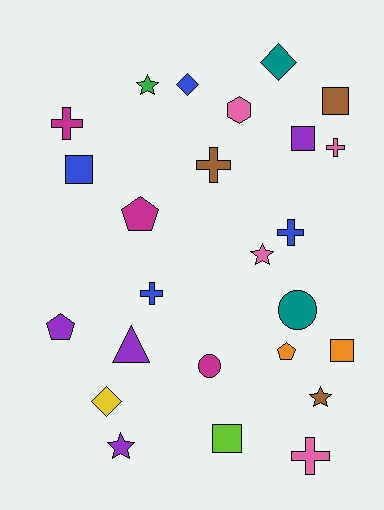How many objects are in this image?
There are 25 objects.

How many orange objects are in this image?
There are 2 orange objects.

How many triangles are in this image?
There is 1 triangle.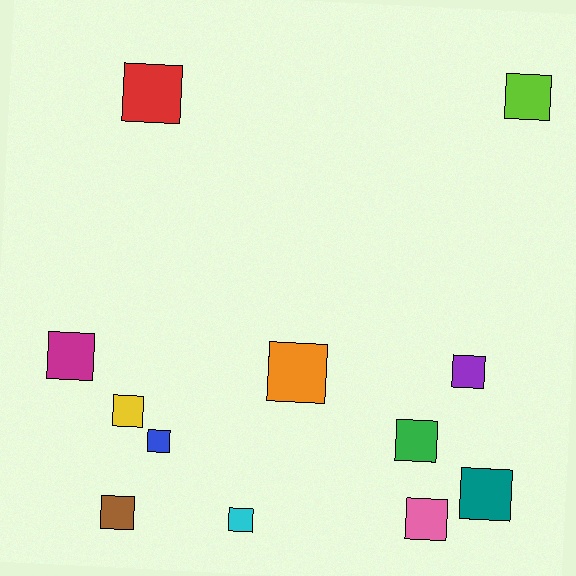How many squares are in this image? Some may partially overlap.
There are 12 squares.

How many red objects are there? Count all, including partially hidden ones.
There is 1 red object.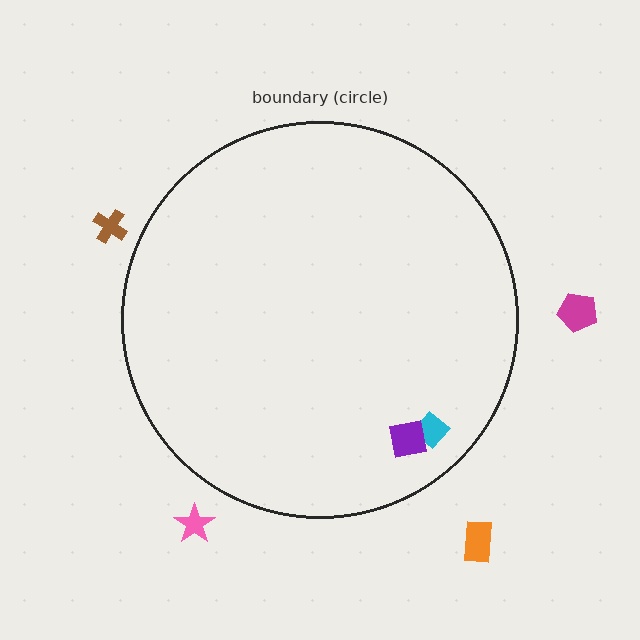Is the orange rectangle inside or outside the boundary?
Outside.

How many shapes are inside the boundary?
2 inside, 4 outside.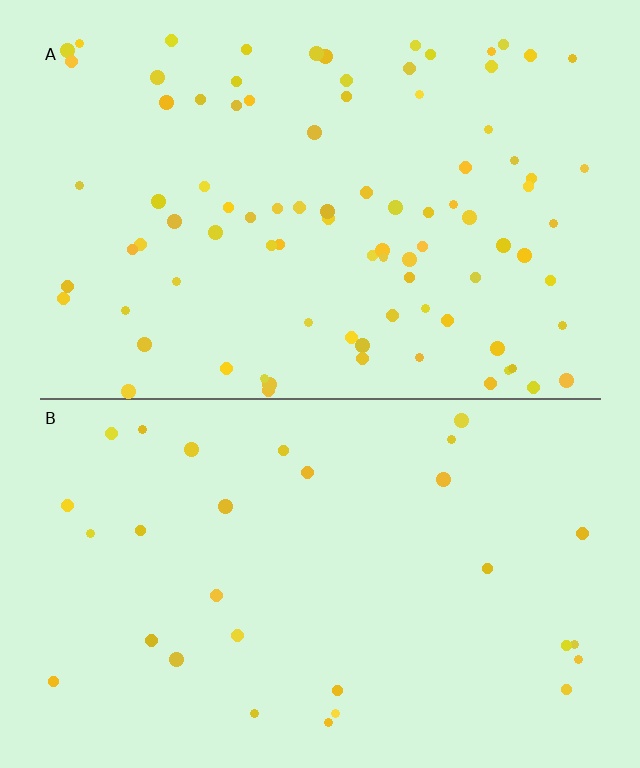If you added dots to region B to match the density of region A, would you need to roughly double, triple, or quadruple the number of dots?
Approximately triple.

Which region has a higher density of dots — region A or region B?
A (the top).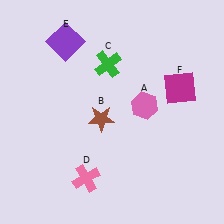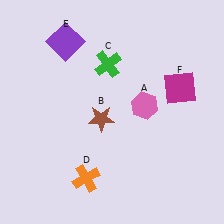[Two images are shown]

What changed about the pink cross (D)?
In Image 1, D is pink. In Image 2, it changed to orange.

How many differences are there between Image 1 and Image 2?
There is 1 difference between the two images.